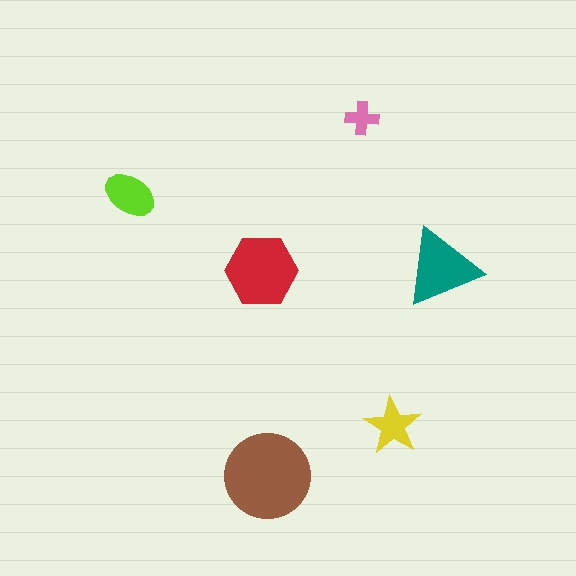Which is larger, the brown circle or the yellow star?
The brown circle.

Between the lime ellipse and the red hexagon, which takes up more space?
The red hexagon.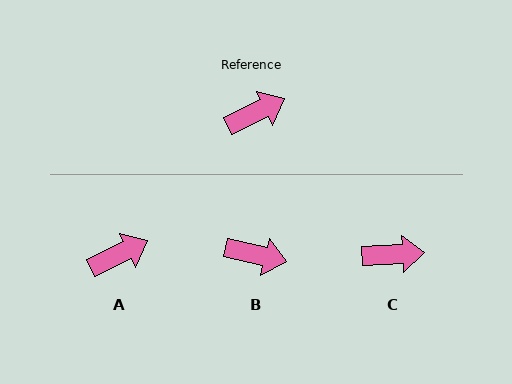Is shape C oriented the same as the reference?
No, it is off by about 22 degrees.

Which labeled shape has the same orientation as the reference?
A.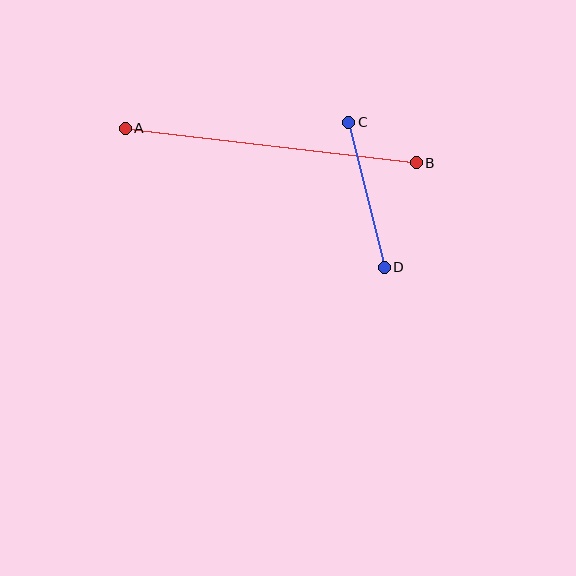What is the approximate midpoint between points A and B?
The midpoint is at approximately (271, 146) pixels.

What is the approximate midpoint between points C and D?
The midpoint is at approximately (366, 195) pixels.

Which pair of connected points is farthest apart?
Points A and B are farthest apart.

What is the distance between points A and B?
The distance is approximately 293 pixels.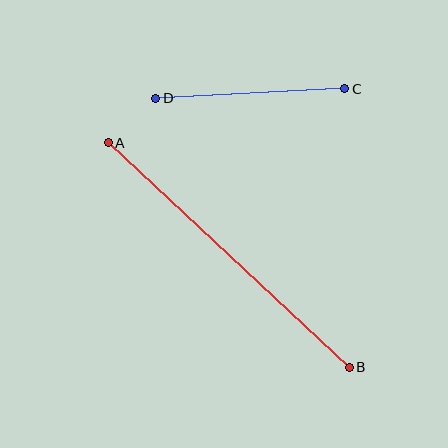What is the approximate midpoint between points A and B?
The midpoint is at approximately (229, 255) pixels.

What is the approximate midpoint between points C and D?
The midpoint is at approximately (250, 94) pixels.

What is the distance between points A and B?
The distance is approximately 329 pixels.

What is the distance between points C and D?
The distance is approximately 190 pixels.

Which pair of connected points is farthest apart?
Points A and B are farthest apart.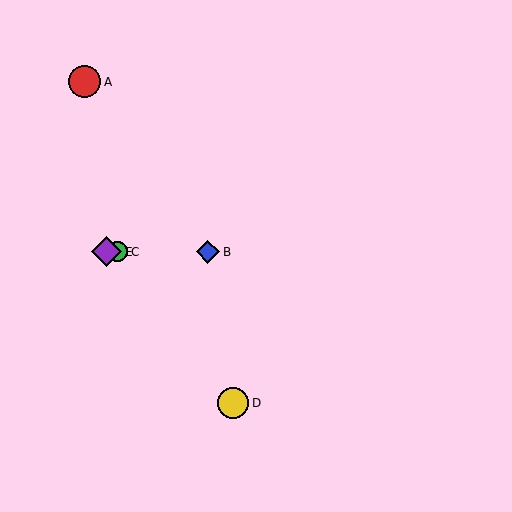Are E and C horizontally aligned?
Yes, both are at y≈252.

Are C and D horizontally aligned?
No, C is at y≈252 and D is at y≈403.